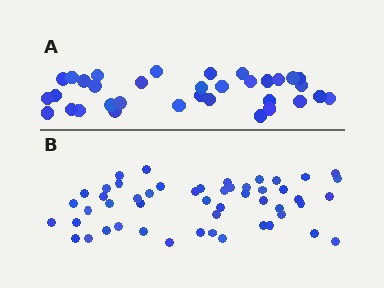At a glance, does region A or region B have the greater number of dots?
Region B (the bottom region) has more dots.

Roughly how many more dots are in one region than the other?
Region B has approximately 15 more dots than region A.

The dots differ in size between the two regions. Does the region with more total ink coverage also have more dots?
No. Region A has more total ink coverage because its dots are larger, but region B actually contains more individual dots. Total area can be misleading — the number of items is what matters here.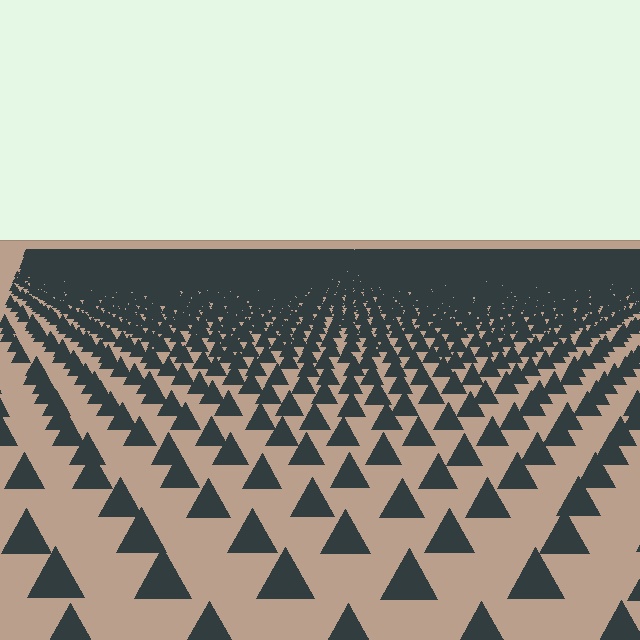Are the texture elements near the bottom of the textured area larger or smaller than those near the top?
Larger. Near the bottom, elements are closer to the viewer and appear at a bigger on-screen size.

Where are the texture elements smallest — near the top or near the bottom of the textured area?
Near the top.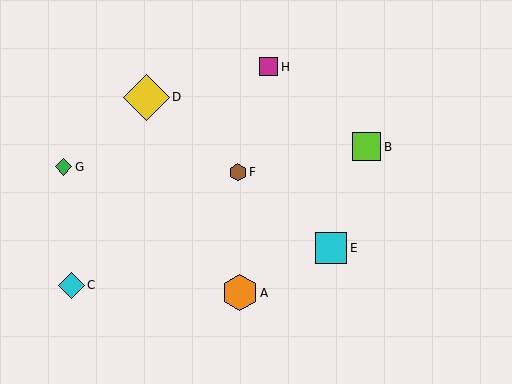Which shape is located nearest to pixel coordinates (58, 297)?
The cyan diamond (labeled C) at (71, 285) is nearest to that location.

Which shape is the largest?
The yellow diamond (labeled D) is the largest.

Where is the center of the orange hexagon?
The center of the orange hexagon is at (240, 293).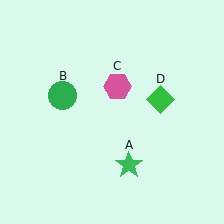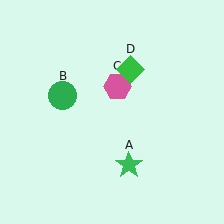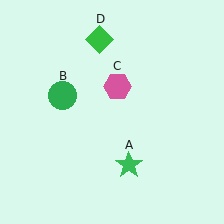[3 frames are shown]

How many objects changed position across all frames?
1 object changed position: green diamond (object D).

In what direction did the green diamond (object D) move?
The green diamond (object D) moved up and to the left.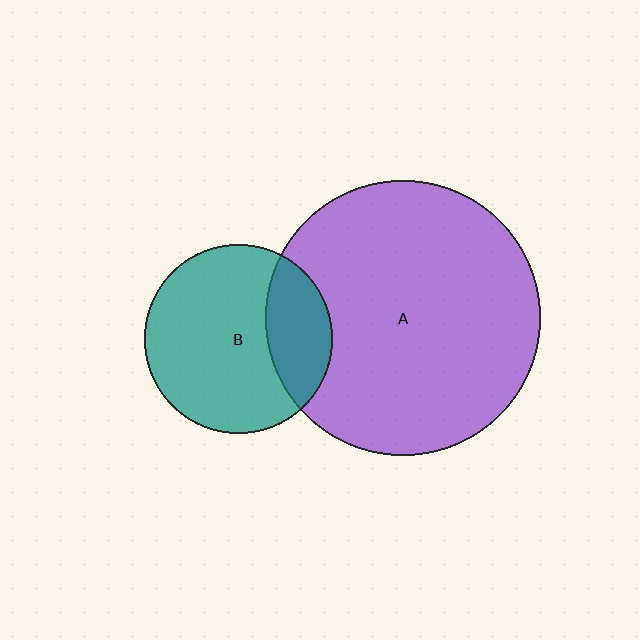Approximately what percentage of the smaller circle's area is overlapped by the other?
Approximately 25%.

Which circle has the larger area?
Circle A (purple).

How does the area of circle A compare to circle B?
Approximately 2.1 times.